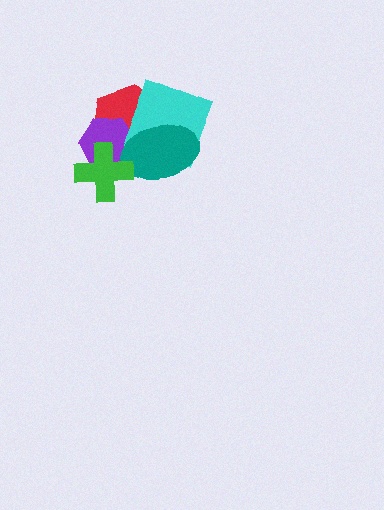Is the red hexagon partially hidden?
Yes, it is partially covered by another shape.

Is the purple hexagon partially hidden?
Yes, it is partially covered by another shape.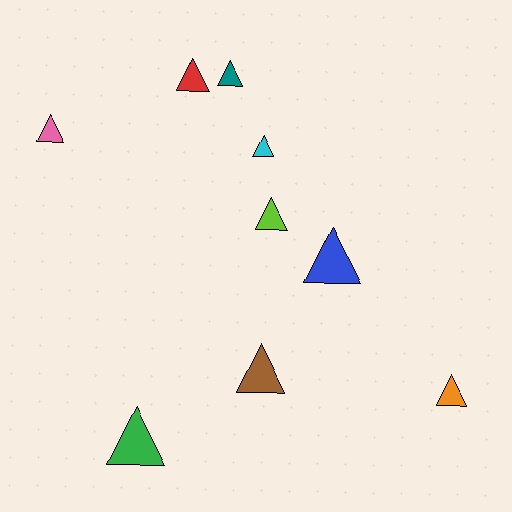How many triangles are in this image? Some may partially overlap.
There are 9 triangles.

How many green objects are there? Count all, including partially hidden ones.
There is 1 green object.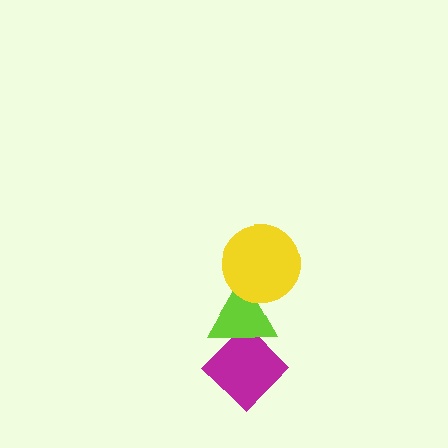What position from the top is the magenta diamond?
The magenta diamond is 3rd from the top.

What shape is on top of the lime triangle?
The yellow circle is on top of the lime triangle.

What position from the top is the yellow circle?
The yellow circle is 1st from the top.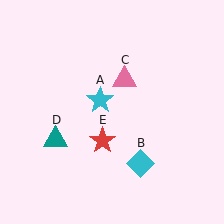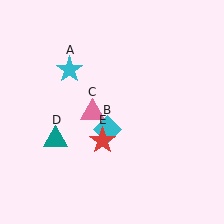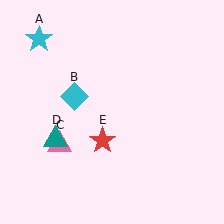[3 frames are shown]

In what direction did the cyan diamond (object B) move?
The cyan diamond (object B) moved up and to the left.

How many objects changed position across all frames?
3 objects changed position: cyan star (object A), cyan diamond (object B), pink triangle (object C).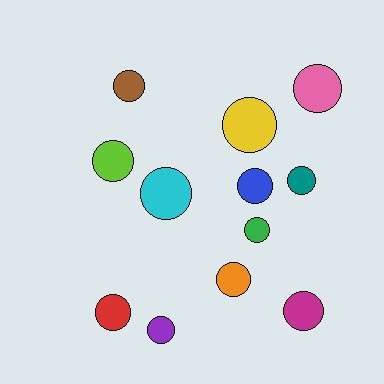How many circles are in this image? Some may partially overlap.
There are 12 circles.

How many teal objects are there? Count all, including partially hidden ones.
There is 1 teal object.